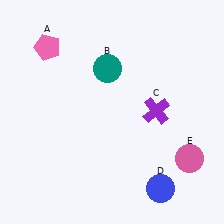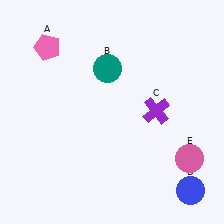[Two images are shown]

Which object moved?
The blue circle (D) moved right.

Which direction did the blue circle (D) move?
The blue circle (D) moved right.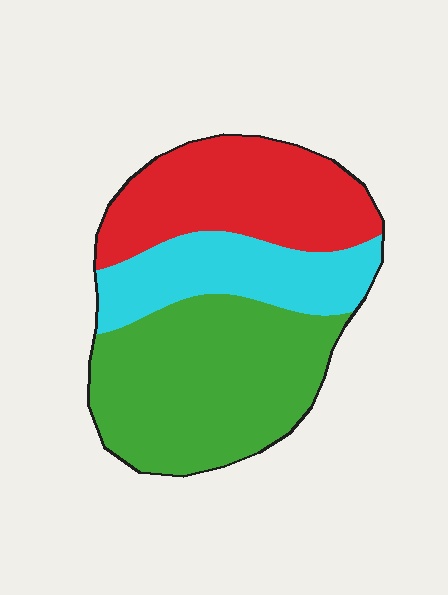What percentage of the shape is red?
Red takes up between a sixth and a third of the shape.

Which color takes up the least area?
Cyan, at roughly 25%.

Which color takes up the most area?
Green, at roughly 45%.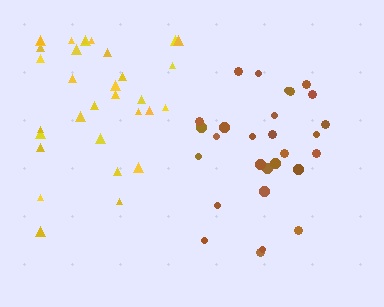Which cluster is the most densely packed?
Brown.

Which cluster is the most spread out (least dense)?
Yellow.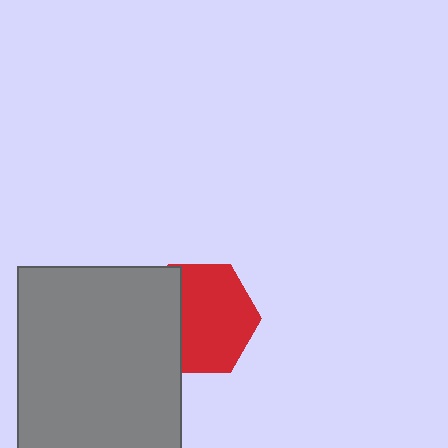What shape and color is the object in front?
The object in front is a gray rectangle.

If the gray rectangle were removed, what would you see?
You would see the complete red hexagon.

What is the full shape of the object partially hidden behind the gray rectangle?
The partially hidden object is a red hexagon.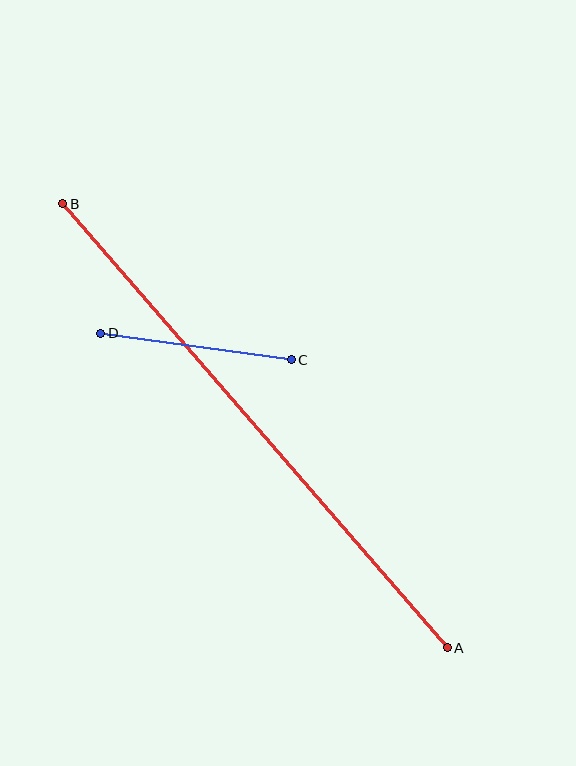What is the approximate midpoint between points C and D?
The midpoint is at approximately (196, 347) pixels.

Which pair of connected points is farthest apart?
Points A and B are farthest apart.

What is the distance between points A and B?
The distance is approximately 587 pixels.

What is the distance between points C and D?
The distance is approximately 192 pixels.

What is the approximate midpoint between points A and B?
The midpoint is at approximately (255, 426) pixels.